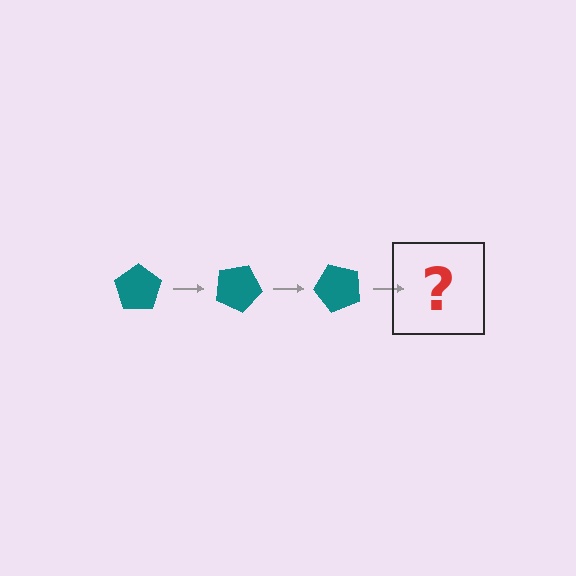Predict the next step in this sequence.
The next step is a teal pentagon rotated 75 degrees.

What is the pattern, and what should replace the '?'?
The pattern is that the pentagon rotates 25 degrees each step. The '?' should be a teal pentagon rotated 75 degrees.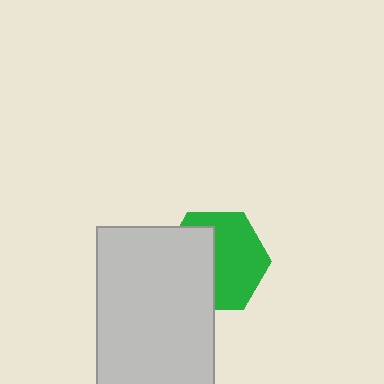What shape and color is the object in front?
The object in front is a light gray rectangle.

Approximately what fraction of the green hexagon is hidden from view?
Roughly 44% of the green hexagon is hidden behind the light gray rectangle.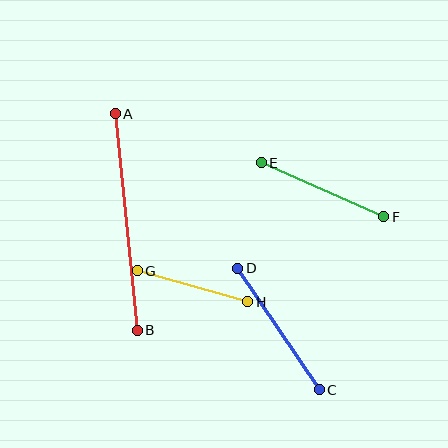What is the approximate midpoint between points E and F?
The midpoint is at approximately (322, 190) pixels.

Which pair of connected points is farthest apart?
Points A and B are farthest apart.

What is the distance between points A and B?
The distance is approximately 217 pixels.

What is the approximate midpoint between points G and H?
The midpoint is at approximately (192, 286) pixels.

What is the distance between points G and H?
The distance is approximately 115 pixels.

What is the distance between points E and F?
The distance is approximately 134 pixels.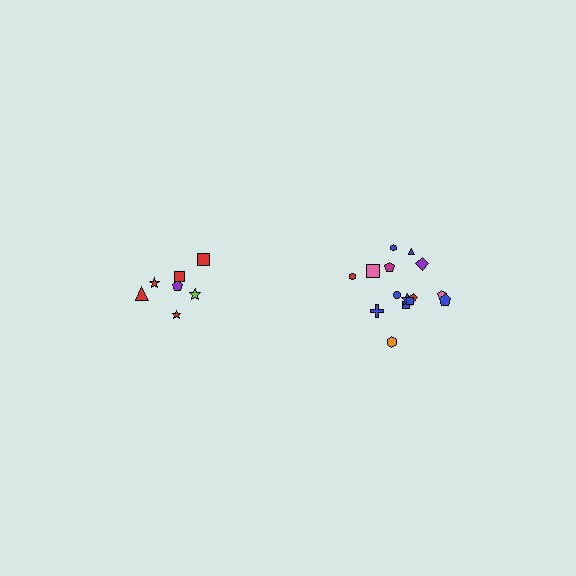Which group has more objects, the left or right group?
The right group.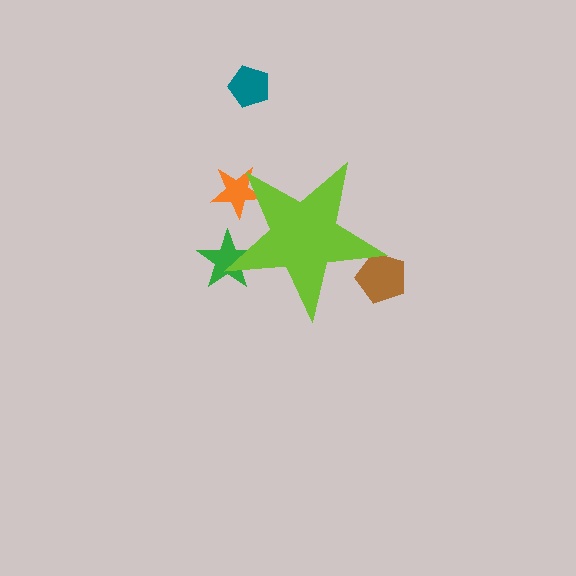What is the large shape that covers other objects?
A lime star.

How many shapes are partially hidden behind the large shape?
3 shapes are partially hidden.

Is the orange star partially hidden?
Yes, the orange star is partially hidden behind the lime star.